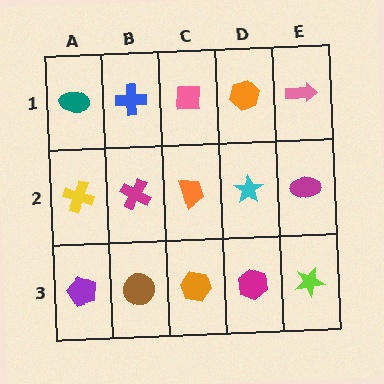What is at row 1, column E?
A pink arrow.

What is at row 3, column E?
A lime star.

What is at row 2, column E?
A magenta ellipse.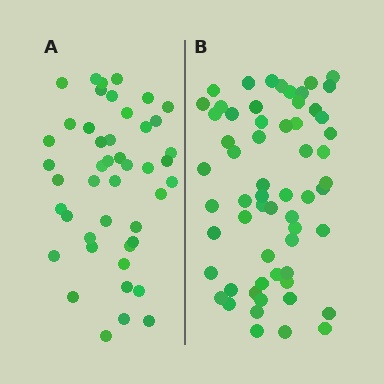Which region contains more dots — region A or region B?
Region B (the right region) has more dots.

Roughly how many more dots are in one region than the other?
Region B has approximately 15 more dots than region A.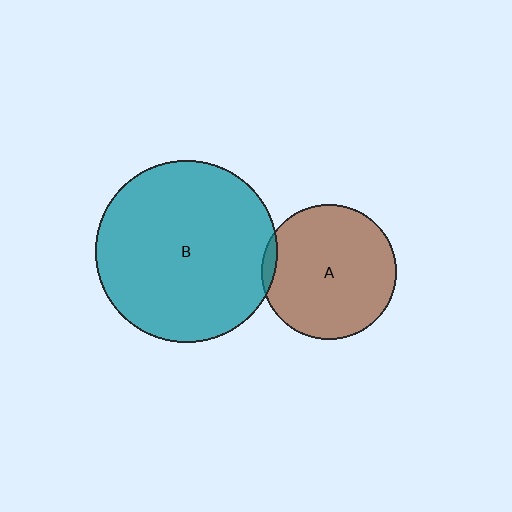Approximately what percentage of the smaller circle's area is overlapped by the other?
Approximately 5%.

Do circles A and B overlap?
Yes.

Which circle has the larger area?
Circle B (teal).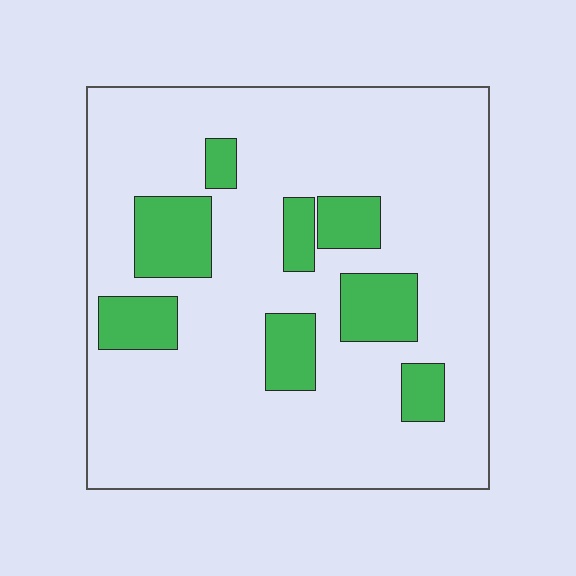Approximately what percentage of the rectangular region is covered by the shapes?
Approximately 20%.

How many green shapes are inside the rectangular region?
8.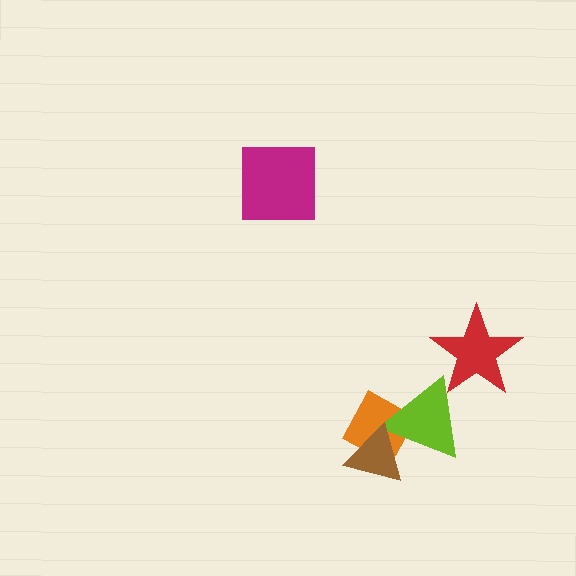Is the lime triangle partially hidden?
Yes, it is partially covered by another shape.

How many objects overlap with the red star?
1 object overlaps with the red star.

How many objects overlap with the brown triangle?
2 objects overlap with the brown triangle.